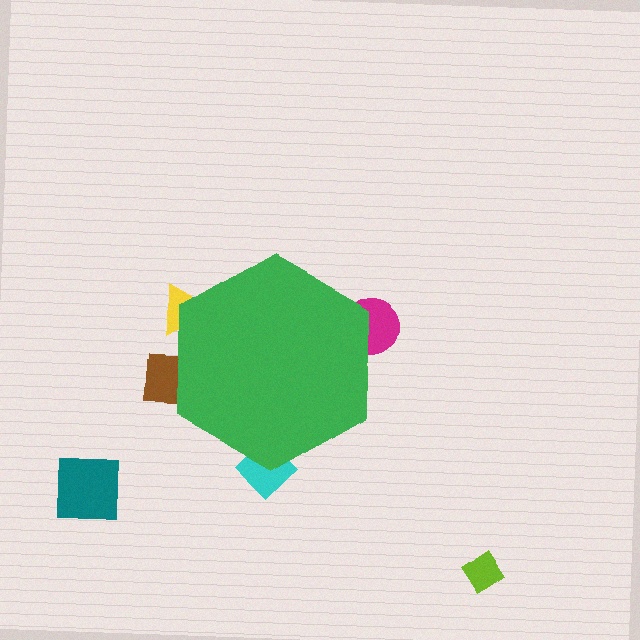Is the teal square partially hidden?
No, the teal square is fully visible.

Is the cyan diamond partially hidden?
Yes, the cyan diamond is partially hidden behind the green hexagon.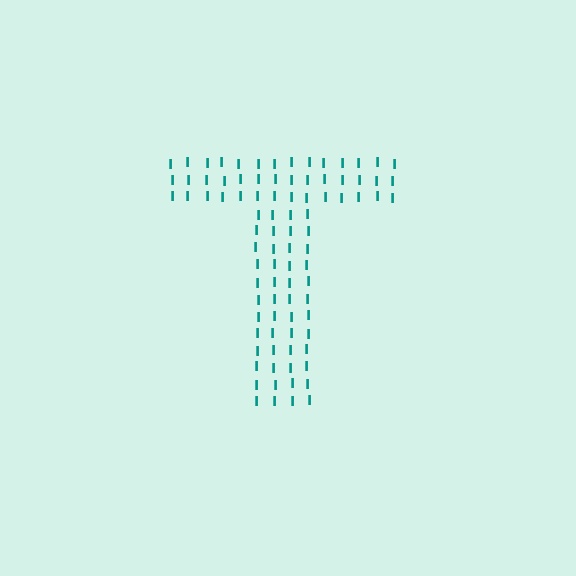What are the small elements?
The small elements are letter I's.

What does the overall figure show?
The overall figure shows the letter T.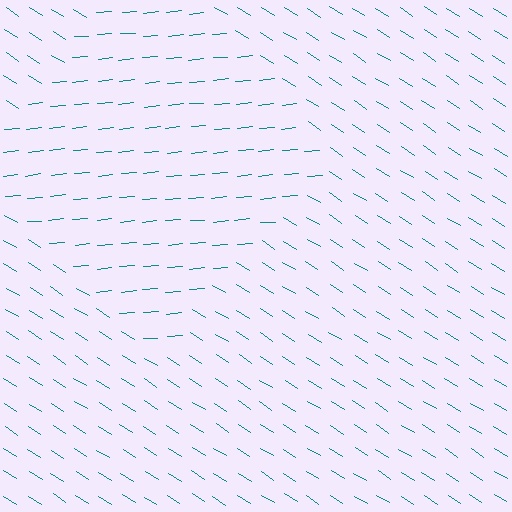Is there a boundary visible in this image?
Yes, there is a texture boundary formed by a change in line orientation.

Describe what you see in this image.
The image is filled with small teal line segments. A diamond region in the image has lines oriented differently from the surrounding lines, creating a visible texture boundary.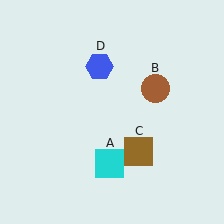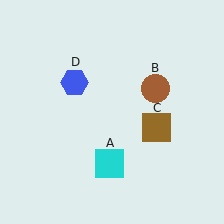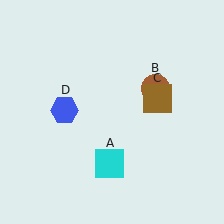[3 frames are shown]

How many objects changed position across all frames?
2 objects changed position: brown square (object C), blue hexagon (object D).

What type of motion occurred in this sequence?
The brown square (object C), blue hexagon (object D) rotated counterclockwise around the center of the scene.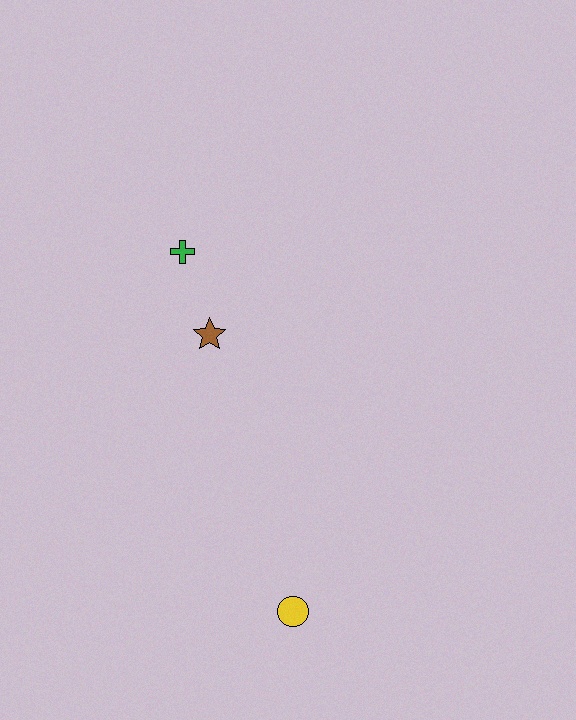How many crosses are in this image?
There is 1 cross.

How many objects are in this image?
There are 3 objects.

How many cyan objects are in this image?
There are no cyan objects.